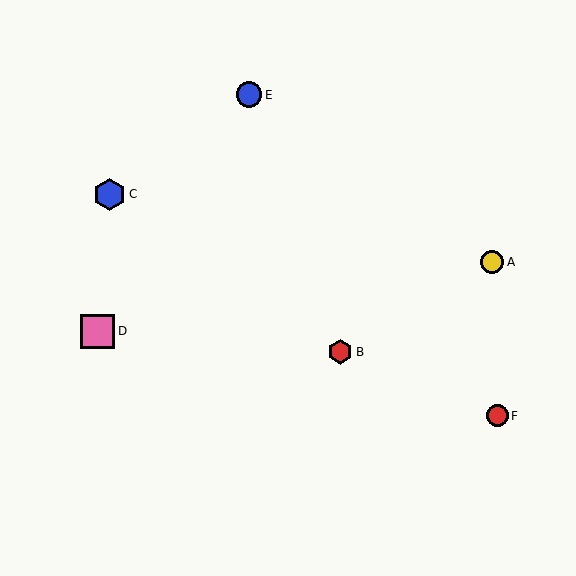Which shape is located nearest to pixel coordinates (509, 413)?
The red circle (labeled F) at (498, 416) is nearest to that location.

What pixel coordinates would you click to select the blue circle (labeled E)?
Click at (249, 95) to select the blue circle E.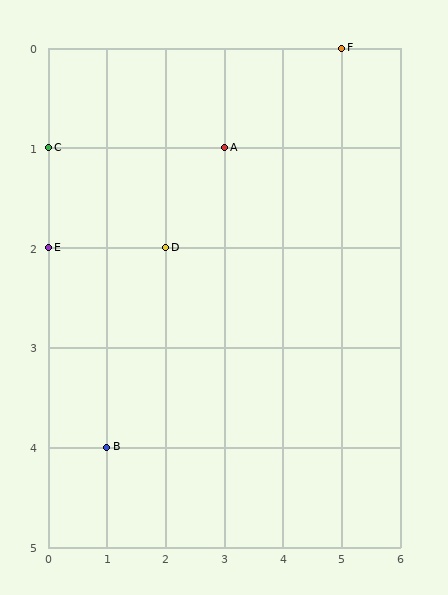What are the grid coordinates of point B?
Point B is at grid coordinates (1, 4).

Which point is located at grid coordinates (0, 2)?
Point E is at (0, 2).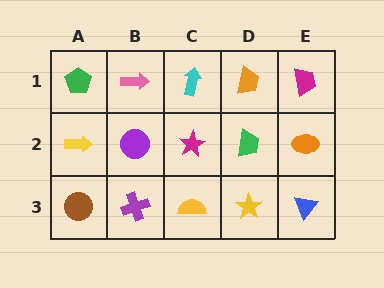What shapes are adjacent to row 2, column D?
An orange trapezoid (row 1, column D), a yellow star (row 3, column D), a magenta star (row 2, column C), an orange ellipse (row 2, column E).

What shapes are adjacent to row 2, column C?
A cyan arrow (row 1, column C), a yellow semicircle (row 3, column C), a purple circle (row 2, column B), a green trapezoid (row 2, column D).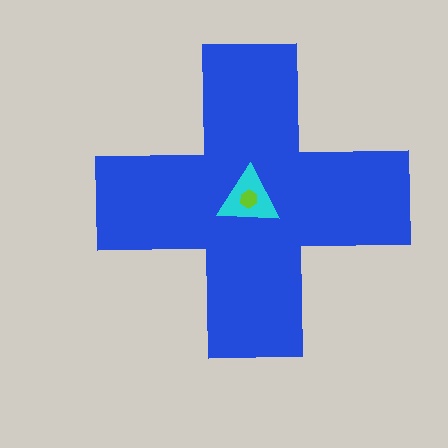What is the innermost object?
The lime hexagon.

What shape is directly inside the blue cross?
The cyan triangle.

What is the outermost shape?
The blue cross.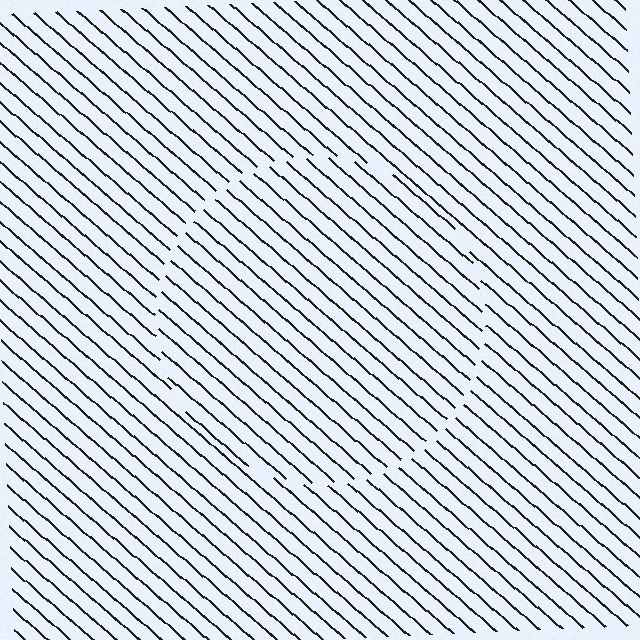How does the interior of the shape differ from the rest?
The interior of the shape contains the same grating, shifted by half a period — the contour is defined by the phase discontinuity where line-ends from the inner and outer gratings abut.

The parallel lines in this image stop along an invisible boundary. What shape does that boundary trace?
An illusory circle. The interior of the shape contains the same grating, shifted by half a period — the contour is defined by the phase discontinuity where line-ends from the inner and outer gratings abut.